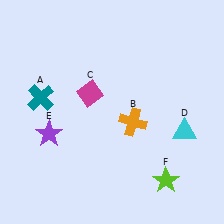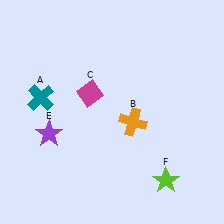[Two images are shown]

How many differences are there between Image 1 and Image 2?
There is 1 difference between the two images.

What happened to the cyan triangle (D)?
The cyan triangle (D) was removed in Image 2. It was in the bottom-right area of Image 1.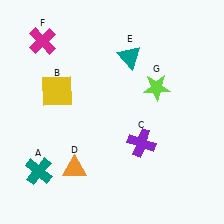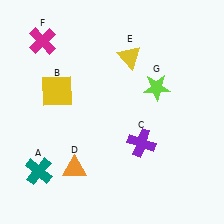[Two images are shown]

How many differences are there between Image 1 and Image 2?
There is 1 difference between the two images.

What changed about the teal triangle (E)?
In Image 1, E is teal. In Image 2, it changed to yellow.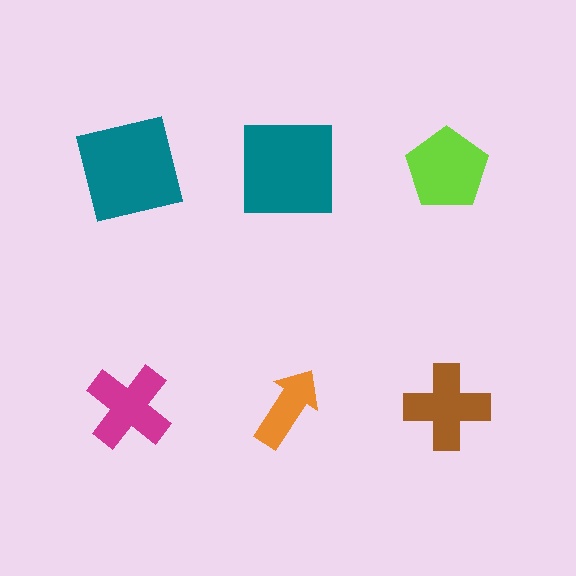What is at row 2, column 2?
An orange arrow.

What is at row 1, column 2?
A teal square.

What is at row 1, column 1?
A teal square.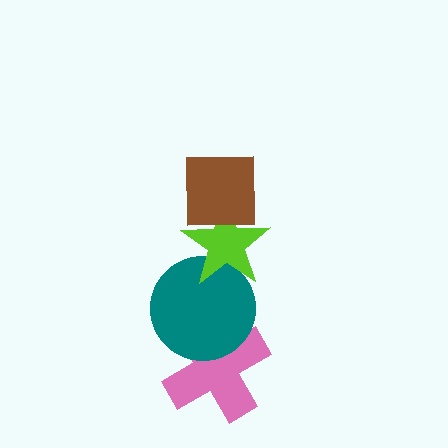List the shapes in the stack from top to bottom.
From top to bottom: the brown square, the lime star, the teal circle, the pink cross.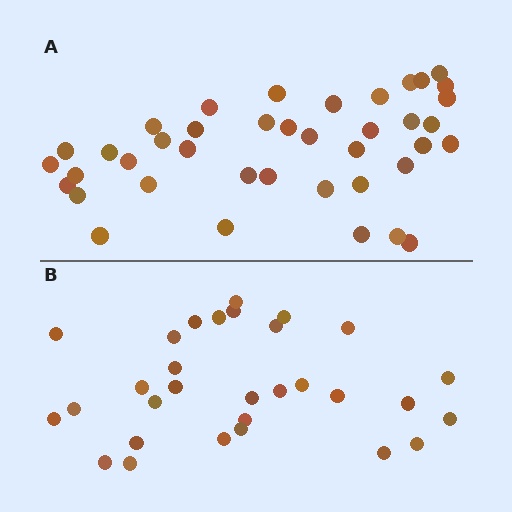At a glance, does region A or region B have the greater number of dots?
Region A (the top region) has more dots.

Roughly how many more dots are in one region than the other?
Region A has roughly 10 or so more dots than region B.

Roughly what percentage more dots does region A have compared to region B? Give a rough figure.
About 35% more.